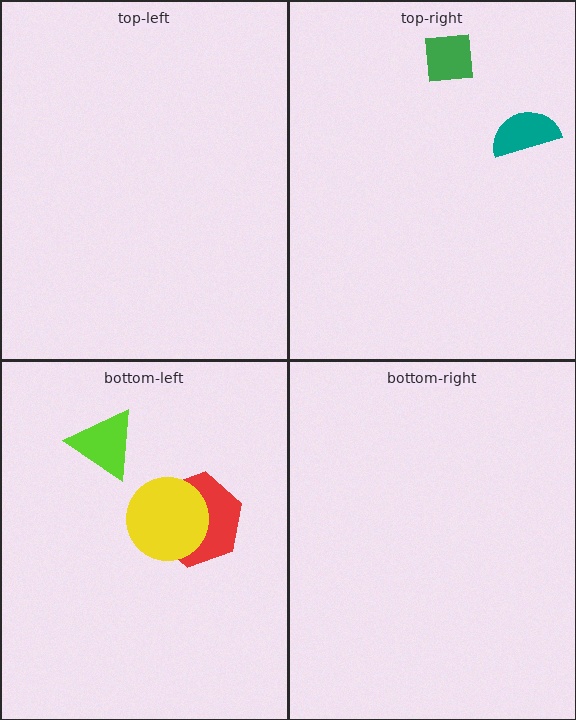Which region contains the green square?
The top-right region.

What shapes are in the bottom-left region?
The lime triangle, the red hexagon, the yellow circle.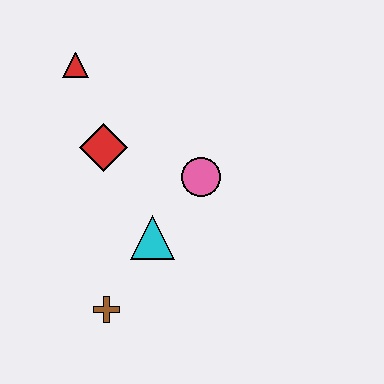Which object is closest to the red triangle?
The red diamond is closest to the red triangle.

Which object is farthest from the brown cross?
The red triangle is farthest from the brown cross.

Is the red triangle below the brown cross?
No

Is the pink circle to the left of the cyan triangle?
No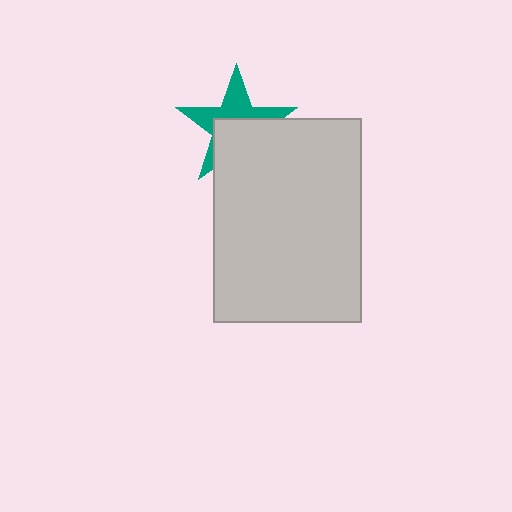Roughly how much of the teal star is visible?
About half of it is visible (roughly 48%).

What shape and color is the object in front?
The object in front is a light gray rectangle.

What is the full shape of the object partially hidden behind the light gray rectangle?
The partially hidden object is a teal star.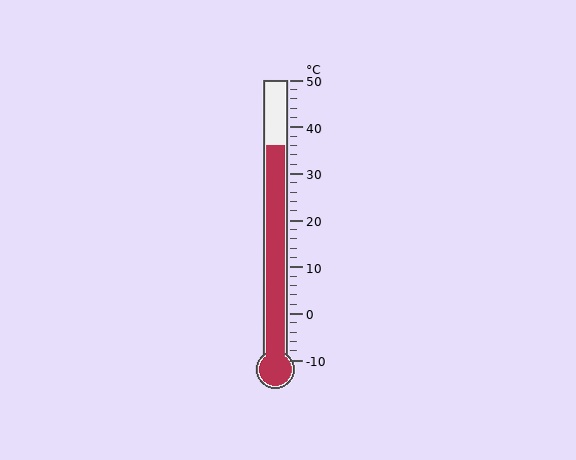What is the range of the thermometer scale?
The thermometer scale ranges from -10°C to 50°C.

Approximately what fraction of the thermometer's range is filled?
The thermometer is filled to approximately 75% of its range.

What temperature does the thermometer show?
The thermometer shows approximately 36°C.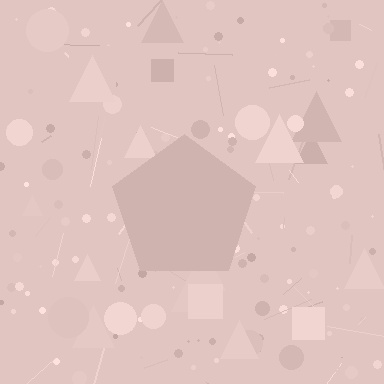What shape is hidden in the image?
A pentagon is hidden in the image.